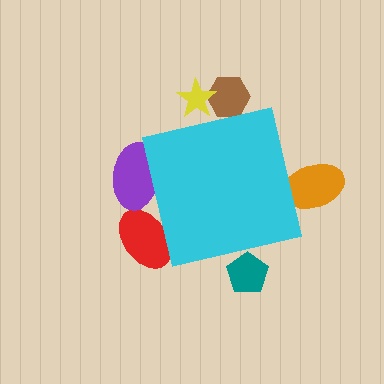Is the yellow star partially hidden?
Yes, the yellow star is partially hidden behind the cyan square.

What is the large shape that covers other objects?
A cyan square.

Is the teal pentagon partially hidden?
Yes, the teal pentagon is partially hidden behind the cyan square.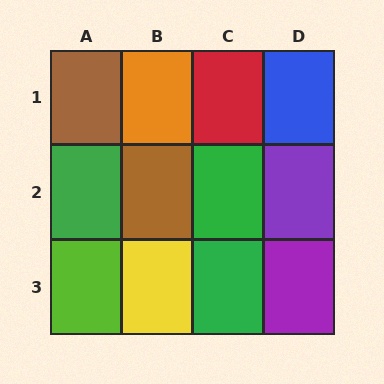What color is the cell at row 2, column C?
Green.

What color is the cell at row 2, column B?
Brown.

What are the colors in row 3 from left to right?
Lime, yellow, green, purple.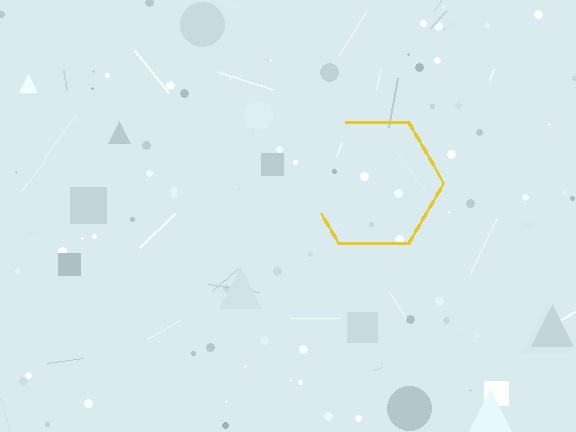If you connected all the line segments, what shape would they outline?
They would outline a hexagon.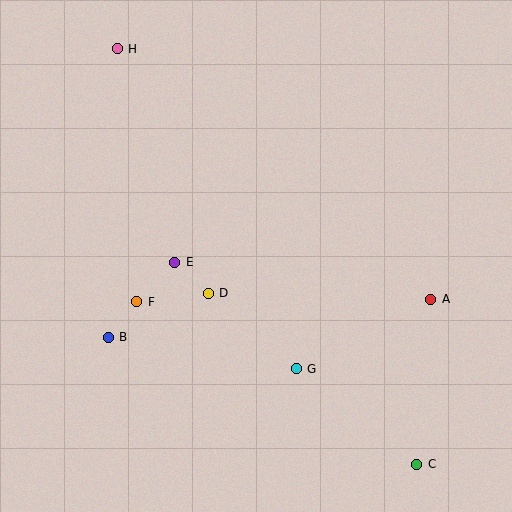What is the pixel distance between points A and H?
The distance between A and H is 401 pixels.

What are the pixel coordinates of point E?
Point E is at (175, 262).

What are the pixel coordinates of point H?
Point H is at (117, 49).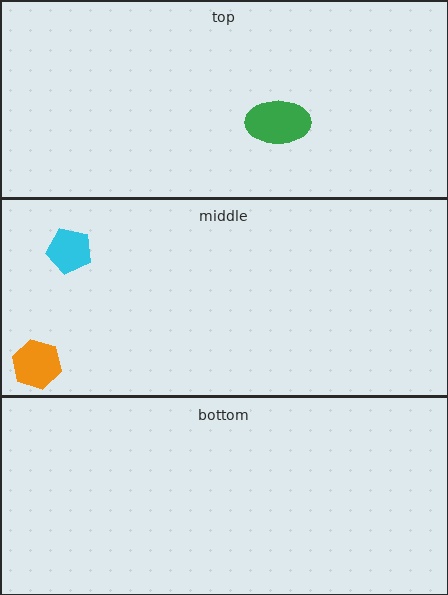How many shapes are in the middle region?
2.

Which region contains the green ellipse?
The top region.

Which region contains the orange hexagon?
The middle region.